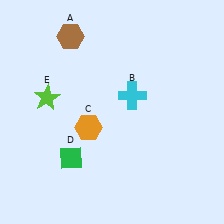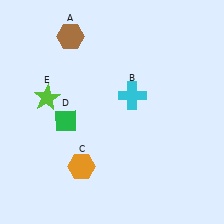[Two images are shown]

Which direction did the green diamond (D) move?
The green diamond (D) moved up.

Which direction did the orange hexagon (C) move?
The orange hexagon (C) moved down.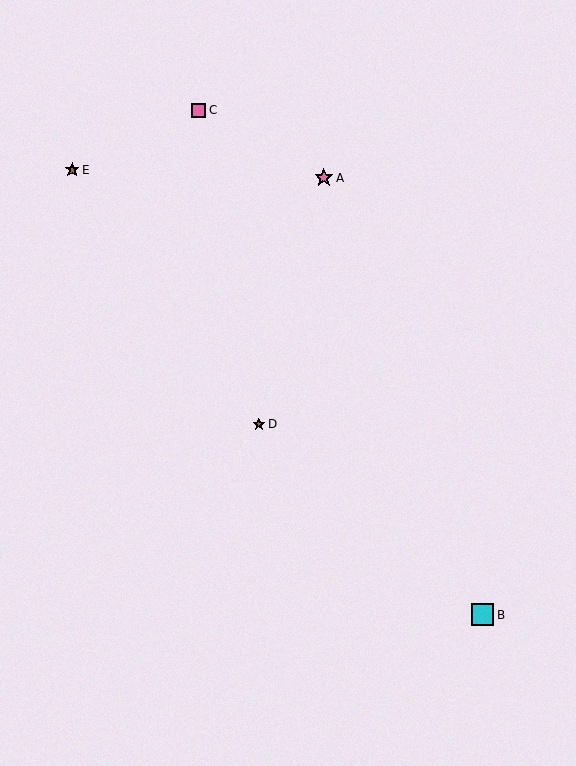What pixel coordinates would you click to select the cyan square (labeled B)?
Click at (483, 615) to select the cyan square B.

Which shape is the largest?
The cyan square (labeled B) is the largest.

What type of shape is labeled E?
Shape E is a brown star.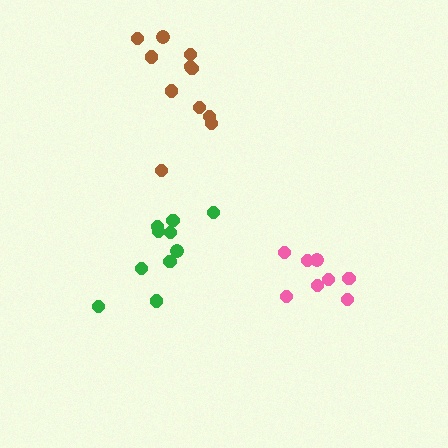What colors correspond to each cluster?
The clusters are colored: green, brown, pink.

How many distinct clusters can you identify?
There are 3 distinct clusters.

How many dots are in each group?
Group 1: 10 dots, Group 2: 11 dots, Group 3: 8 dots (29 total).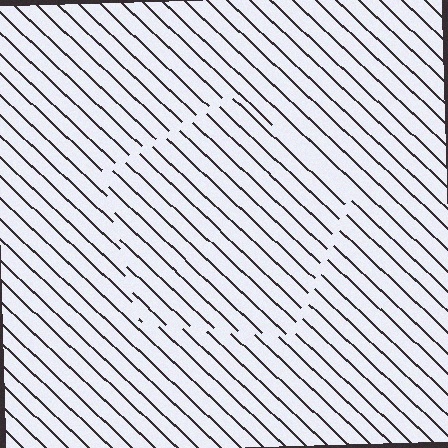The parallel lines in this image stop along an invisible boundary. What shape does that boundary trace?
An illusory pentagon. The interior of the shape contains the same grating, shifted by half a period — the contour is defined by the phase discontinuity where line-ends from the inner and outer gratings abut.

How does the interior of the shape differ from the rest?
The interior of the shape contains the same grating, shifted by half a period — the contour is defined by the phase discontinuity where line-ends from the inner and outer gratings abut.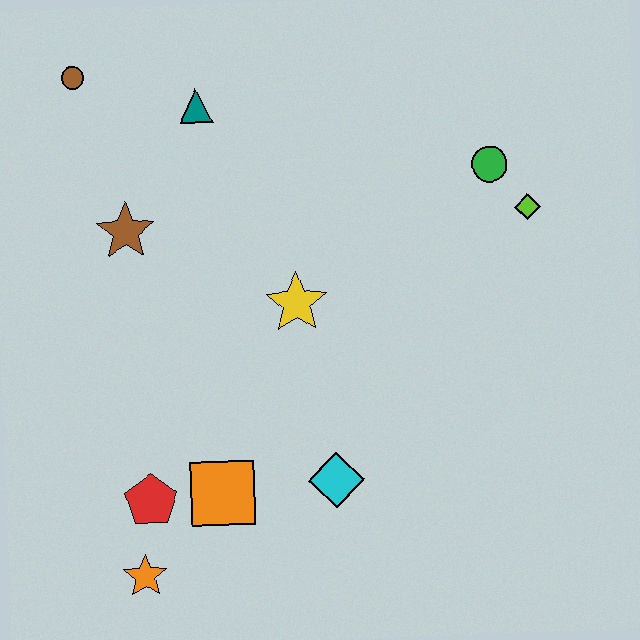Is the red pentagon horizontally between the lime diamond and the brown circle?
Yes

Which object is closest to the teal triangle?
The brown circle is closest to the teal triangle.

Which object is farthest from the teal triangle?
The orange star is farthest from the teal triangle.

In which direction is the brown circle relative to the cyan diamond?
The brown circle is above the cyan diamond.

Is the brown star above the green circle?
No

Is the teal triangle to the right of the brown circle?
Yes